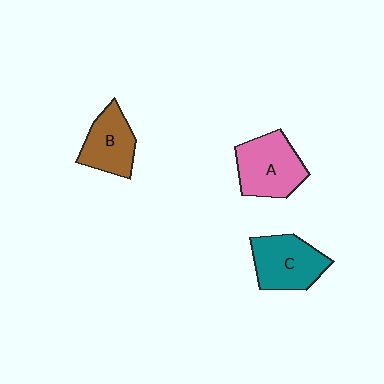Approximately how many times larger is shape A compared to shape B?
Approximately 1.3 times.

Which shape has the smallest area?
Shape B (brown).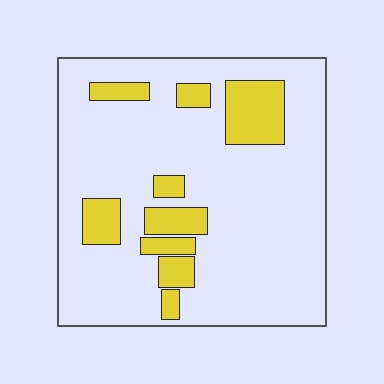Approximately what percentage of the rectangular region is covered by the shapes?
Approximately 20%.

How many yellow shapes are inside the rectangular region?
9.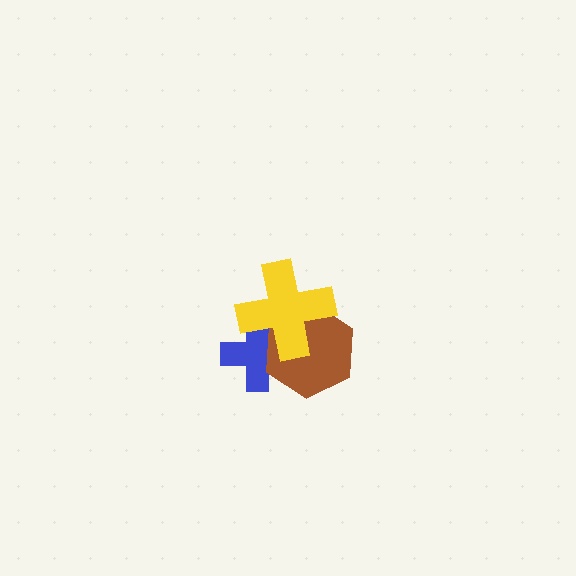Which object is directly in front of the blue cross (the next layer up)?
The brown hexagon is directly in front of the blue cross.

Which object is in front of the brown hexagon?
The yellow cross is in front of the brown hexagon.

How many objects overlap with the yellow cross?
2 objects overlap with the yellow cross.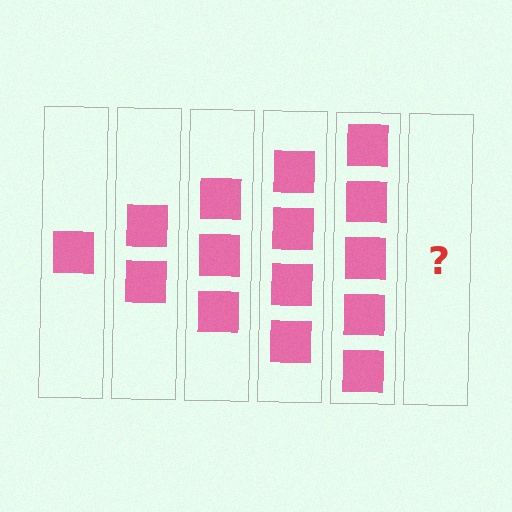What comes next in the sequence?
The next element should be 6 squares.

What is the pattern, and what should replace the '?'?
The pattern is that each step adds one more square. The '?' should be 6 squares.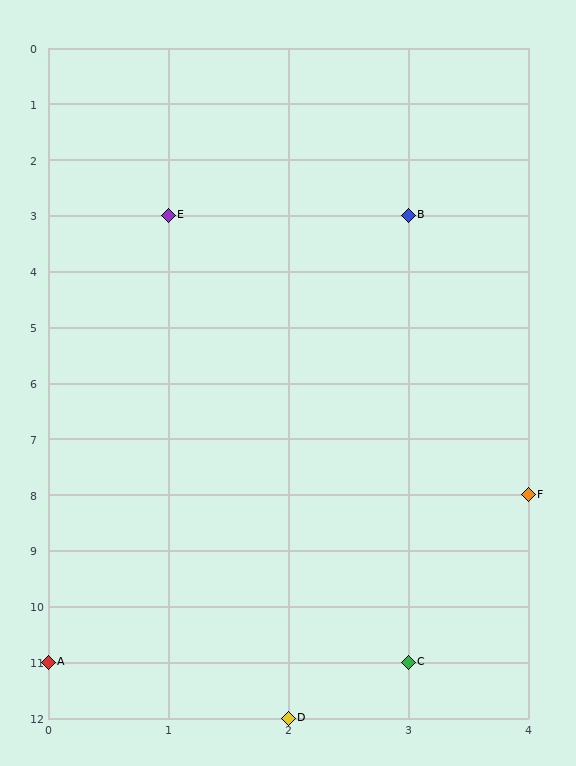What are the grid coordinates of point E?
Point E is at grid coordinates (1, 3).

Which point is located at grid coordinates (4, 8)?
Point F is at (4, 8).